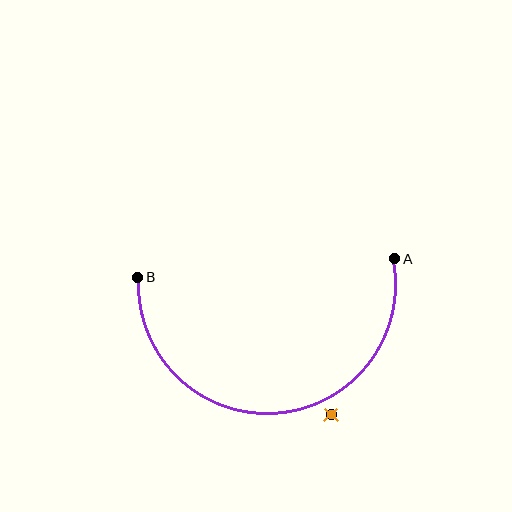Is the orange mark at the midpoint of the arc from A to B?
No — the orange mark does not lie on the arc at all. It sits slightly outside the curve.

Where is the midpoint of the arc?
The arc midpoint is the point on the curve farthest from the straight line joining A and B. It sits below that line.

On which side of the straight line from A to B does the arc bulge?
The arc bulges below the straight line connecting A and B.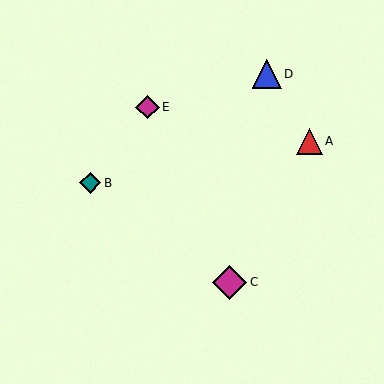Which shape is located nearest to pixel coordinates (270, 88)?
The blue triangle (labeled D) at (267, 74) is nearest to that location.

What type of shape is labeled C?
Shape C is a magenta diamond.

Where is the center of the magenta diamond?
The center of the magenta diamond is at (230, 282).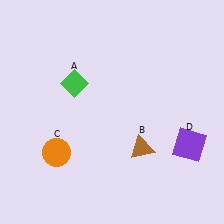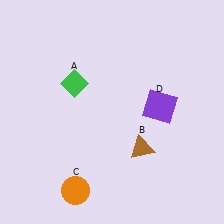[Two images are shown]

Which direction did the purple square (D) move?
The purple square (D) moved up.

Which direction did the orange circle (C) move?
The orange circle (C) moved down.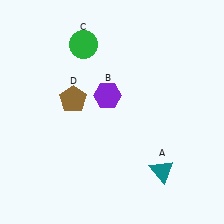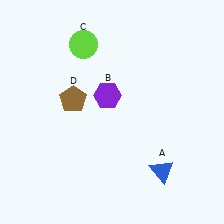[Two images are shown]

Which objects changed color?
A changed from teal to blue. C changed from green to lime.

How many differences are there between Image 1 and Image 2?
There are 2 differences between the two images.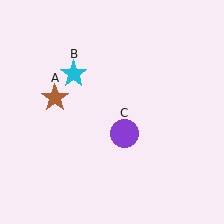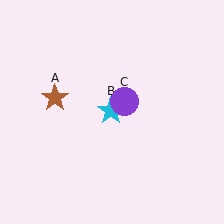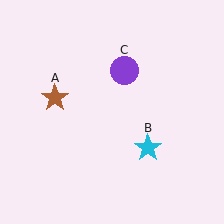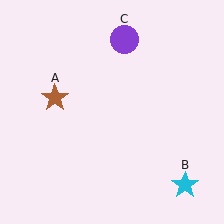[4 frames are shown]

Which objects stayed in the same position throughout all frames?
Brown star (object A) remained stationary.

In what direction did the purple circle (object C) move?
The purple circle (object C) moved up.